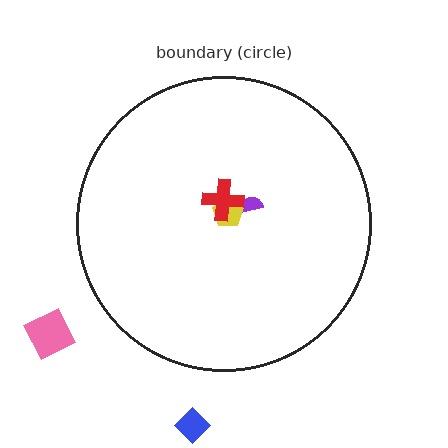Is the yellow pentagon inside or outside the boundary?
Inside.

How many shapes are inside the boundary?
3 inside, 2 outside.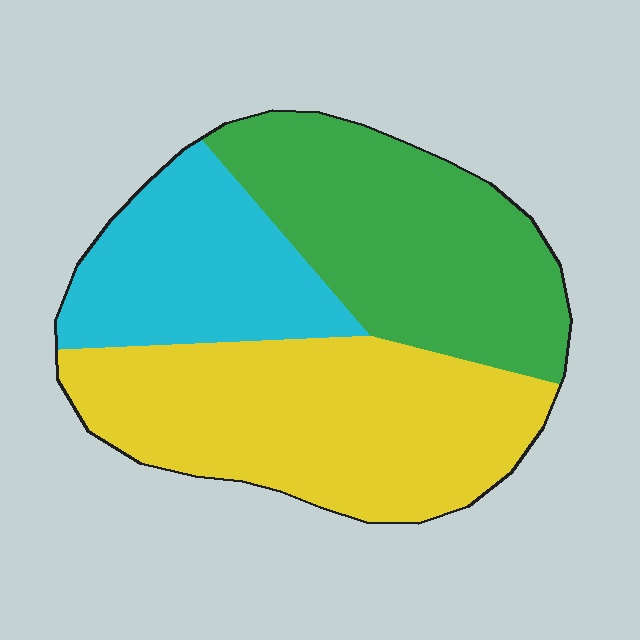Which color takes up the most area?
Yellow, at roughly 40%.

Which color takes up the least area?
Cyan, at roughly 25%.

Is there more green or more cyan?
Green.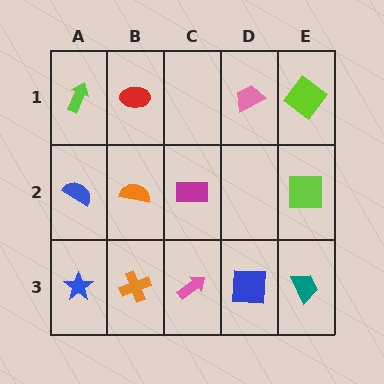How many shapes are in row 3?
5 shapes.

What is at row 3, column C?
A pink arrow.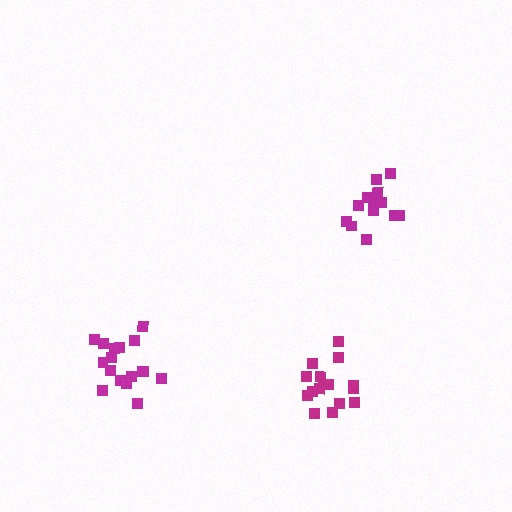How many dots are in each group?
Group 1: 16 dots, Group 2: 13 dots, Group 3: 17 dots (46 total).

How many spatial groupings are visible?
There are 3 spatial groupings.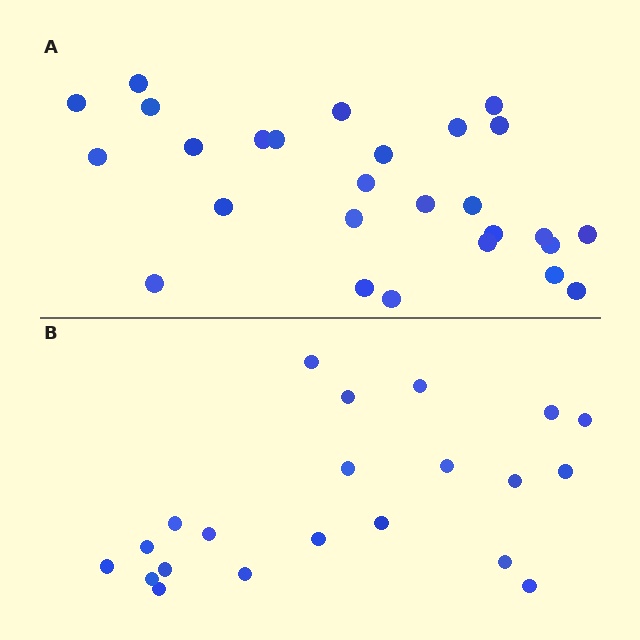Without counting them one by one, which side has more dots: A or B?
Region A (the top region) has more dots.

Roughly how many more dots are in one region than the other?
Region A has about 6 more dots than region B.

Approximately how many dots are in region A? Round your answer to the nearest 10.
About 30 dots. (The exact count is 27, which rounds to 30.)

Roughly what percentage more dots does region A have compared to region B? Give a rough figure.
About 30% more.